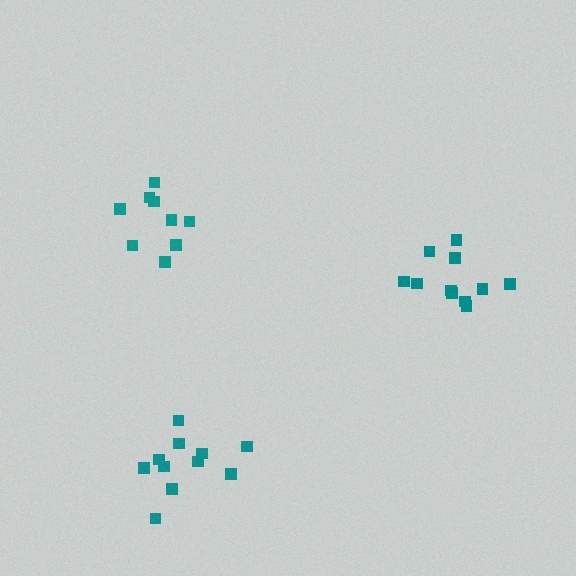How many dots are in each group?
Group 1: 11 dots, Group 2: 11 dots, Group 3: 9 dots (31 total).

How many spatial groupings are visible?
There are 3 spatial groupings.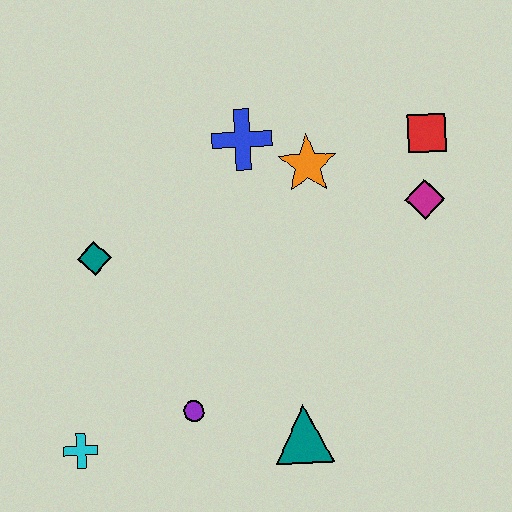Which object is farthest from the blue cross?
The cyan cross is farthest from the blue cross.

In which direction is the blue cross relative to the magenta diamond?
The blue cross is to the left of the magenta diamond.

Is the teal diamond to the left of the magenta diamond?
Yes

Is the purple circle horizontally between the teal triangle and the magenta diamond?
No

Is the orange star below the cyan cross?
No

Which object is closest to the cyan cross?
The purple circle is closest to the cyan cross.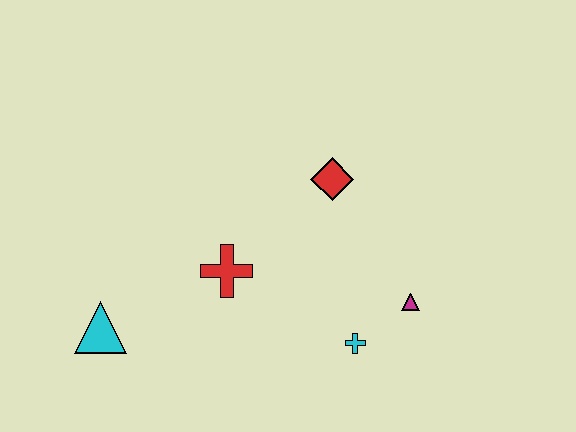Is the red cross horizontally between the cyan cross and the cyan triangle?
Yes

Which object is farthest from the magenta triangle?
The cyan triangle is farthest from the magenta triangle.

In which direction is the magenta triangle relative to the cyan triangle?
The magenta triangle is to the right of the cyan triangle.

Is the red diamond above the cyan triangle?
Yes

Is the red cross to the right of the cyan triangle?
Yes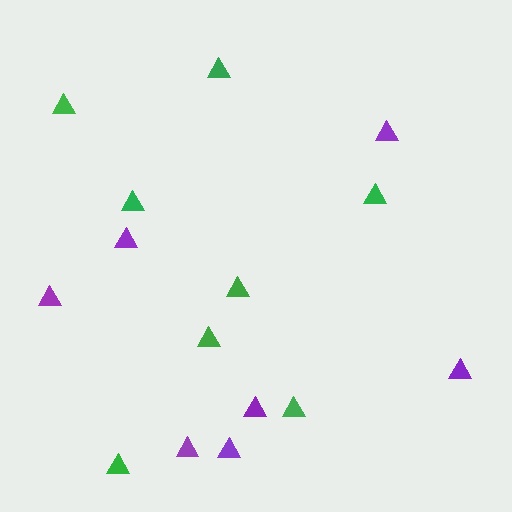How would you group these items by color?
There are 2 groups: one group of green triangles (8) and one group of purple triangles (7).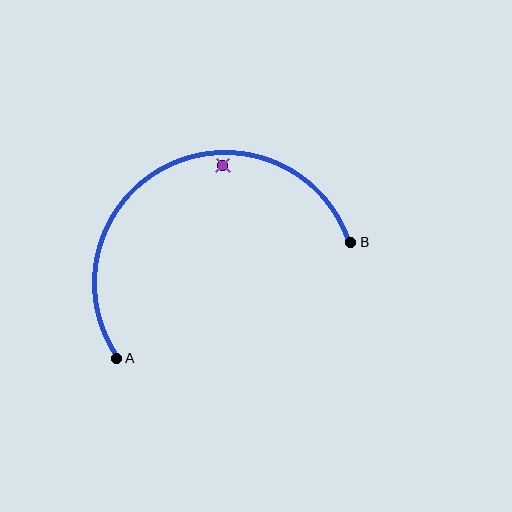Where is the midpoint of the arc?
The arc midpoint is the point on the curve farthest from the straight line joining A and B. It sits above that line.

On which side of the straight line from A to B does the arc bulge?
The arc bulges above the straight line connecting A and B.